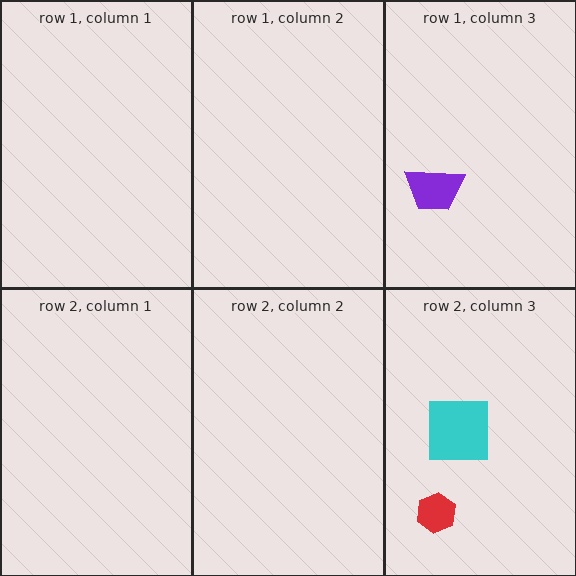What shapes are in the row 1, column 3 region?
The purple trapezoid.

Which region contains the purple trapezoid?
The row 1, column 3 region.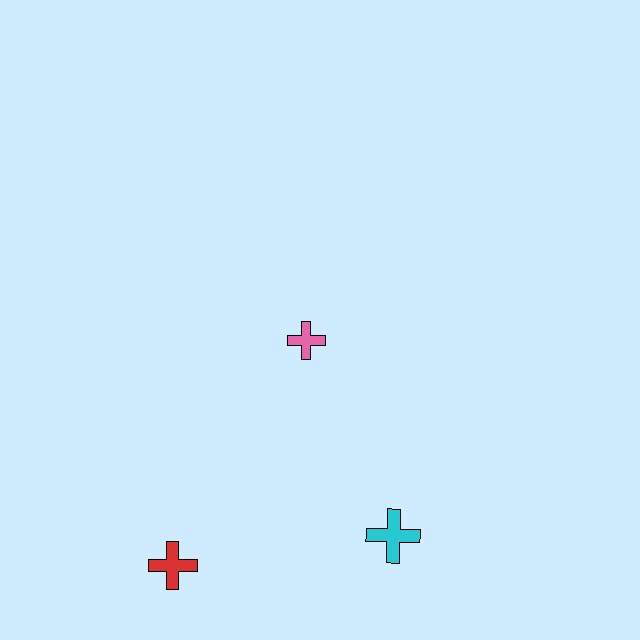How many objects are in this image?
There are 3 objects.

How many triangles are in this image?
There are no triangles.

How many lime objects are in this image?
There are no lime objects.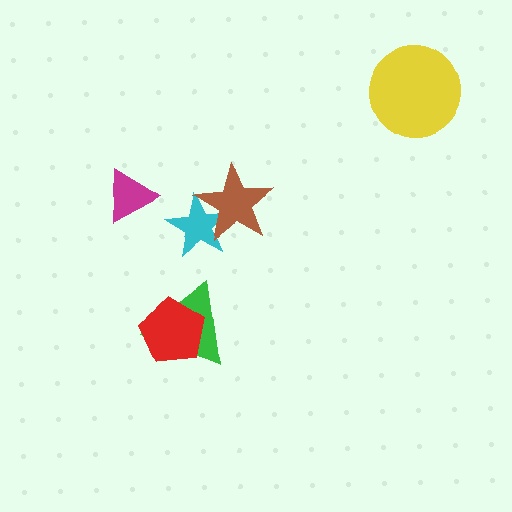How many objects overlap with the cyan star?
1 object overlaps with the cyan star.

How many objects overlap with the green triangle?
1 object overlaps with the green triangle.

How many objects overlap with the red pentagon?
1 object overlaps with the red pentagon.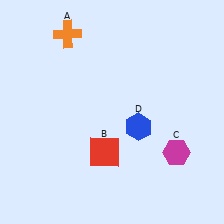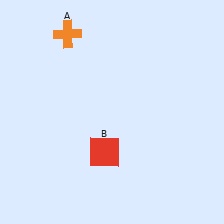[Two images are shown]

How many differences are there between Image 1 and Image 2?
There are 2 differences between the two images.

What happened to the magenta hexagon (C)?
The magenta hexagon (C) was removed in Image 2. It was in the bottom-right area of Image 1.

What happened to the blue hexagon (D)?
The blue hexagon (D) was removed in Image 2. It was in the bottom-right area of Image 1.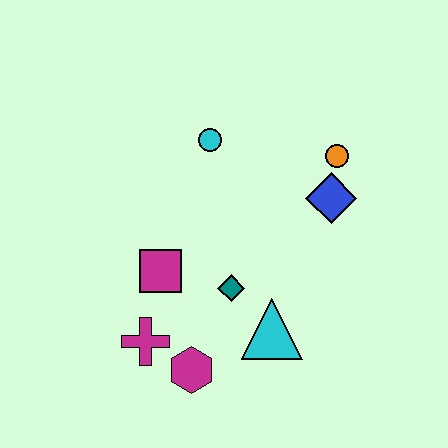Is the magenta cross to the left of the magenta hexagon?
Yes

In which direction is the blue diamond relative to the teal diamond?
The blue diamond is to the right of the teal diamond.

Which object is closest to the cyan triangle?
The teal diamond is closest to the cyan triangle.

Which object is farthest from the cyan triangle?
The cyan circle is farthest from the cyan triangle.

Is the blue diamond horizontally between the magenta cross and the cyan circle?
No